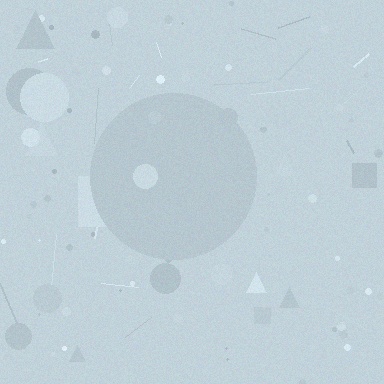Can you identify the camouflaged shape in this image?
The camouflaged shape is a circle.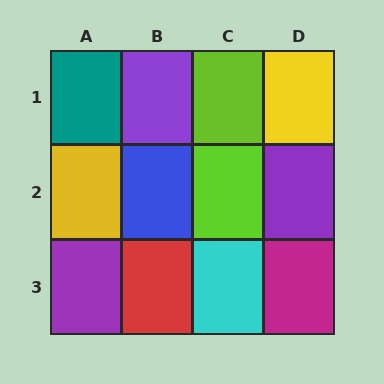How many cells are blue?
1 cell is blue.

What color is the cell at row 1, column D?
Yellow.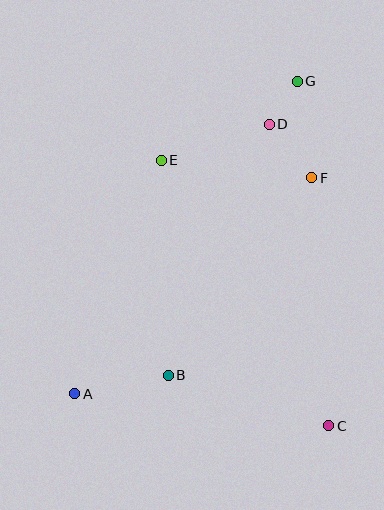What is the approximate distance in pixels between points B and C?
The distance between B and C is approximately 168 pixels.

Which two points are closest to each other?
Points D and G are closest to each other.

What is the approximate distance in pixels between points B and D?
The distance between B and D is approximately 271 pixels.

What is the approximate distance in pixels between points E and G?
The distance between E and G is approximately 157 pixels.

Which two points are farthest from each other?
Points A and G are farthest from each other.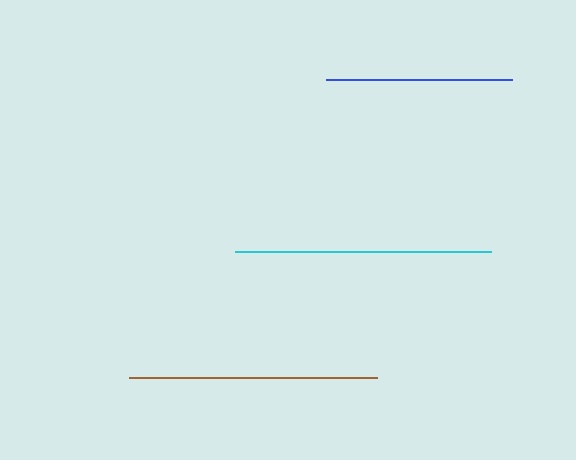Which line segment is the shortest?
The blue line is the shortest at approximately 185 pixels.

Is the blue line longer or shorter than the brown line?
The brown line is longer than the blue line.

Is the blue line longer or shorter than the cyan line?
The cyan line is longer than the blue line.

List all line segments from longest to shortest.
From longest to shortest: cyan, brown, blue.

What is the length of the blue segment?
The blue segment is approximately 185 pixels long.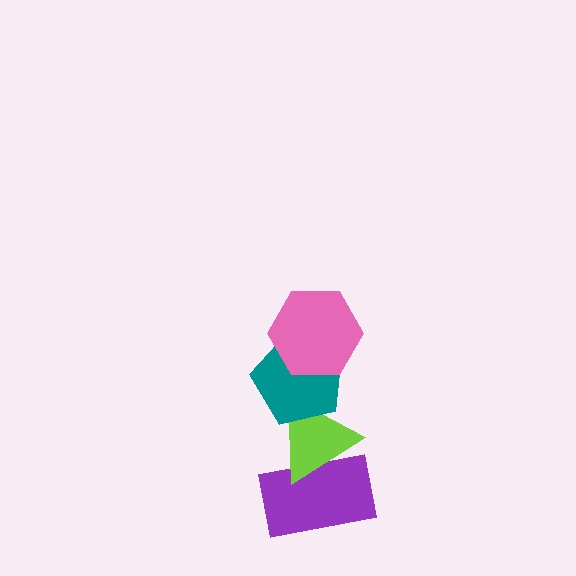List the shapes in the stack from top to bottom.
From top to bottom: the pink hexagon, the teal pentagon, the lime triangle, the purple rectangle.